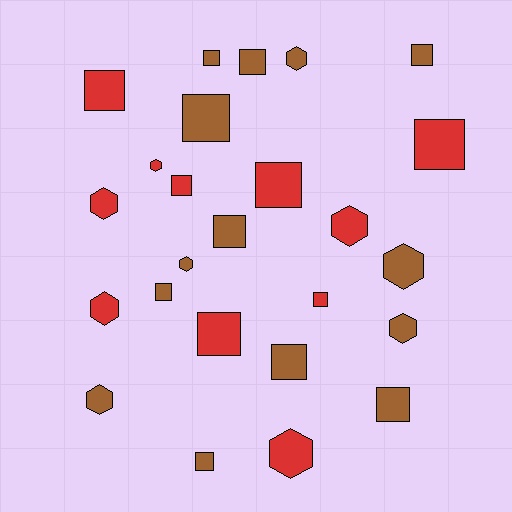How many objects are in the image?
There are 25 objects.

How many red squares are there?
There are 6 red squares.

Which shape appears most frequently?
Square, with 15 objects.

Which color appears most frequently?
Brown, with 14 objects.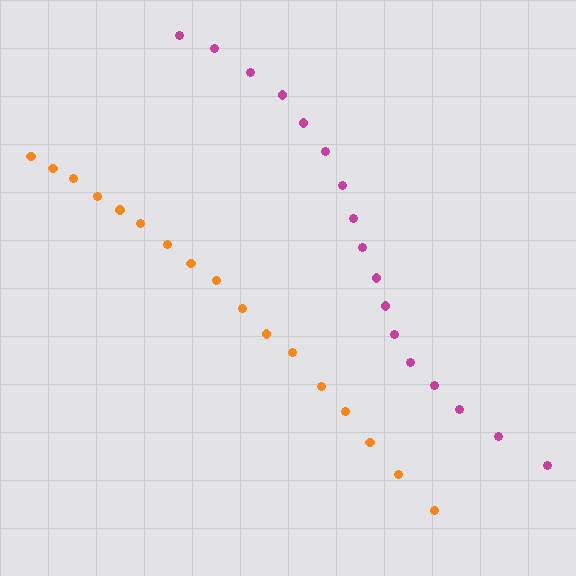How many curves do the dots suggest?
There are 2 distinct paths.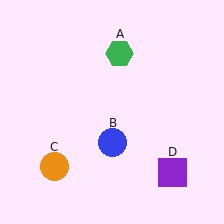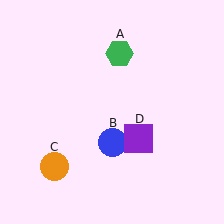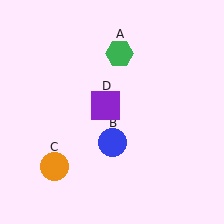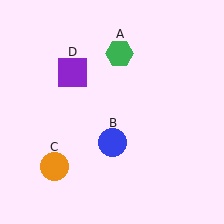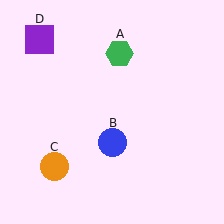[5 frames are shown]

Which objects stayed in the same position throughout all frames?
Green hexagon (object A) and blue circle (object B) and orange circle (object C) remained stationary.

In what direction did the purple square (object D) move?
The purple square (object D) moved up and to the left.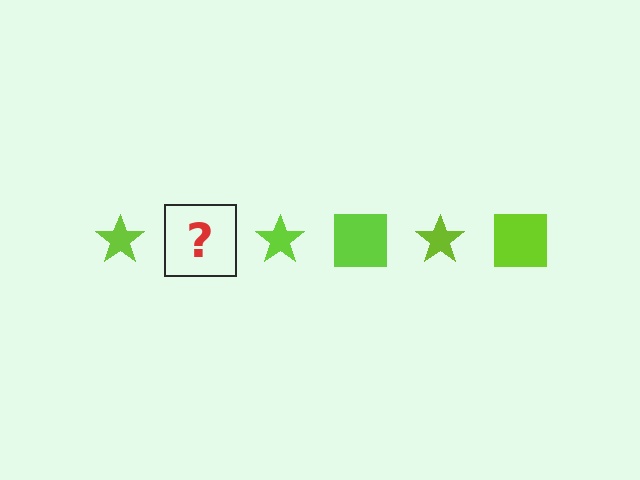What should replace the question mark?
The question mark should be replaced with a lime square.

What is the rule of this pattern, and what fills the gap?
The rule is that the pattern cycles through star, square shapes in lime. The gap should be filled with a lime square.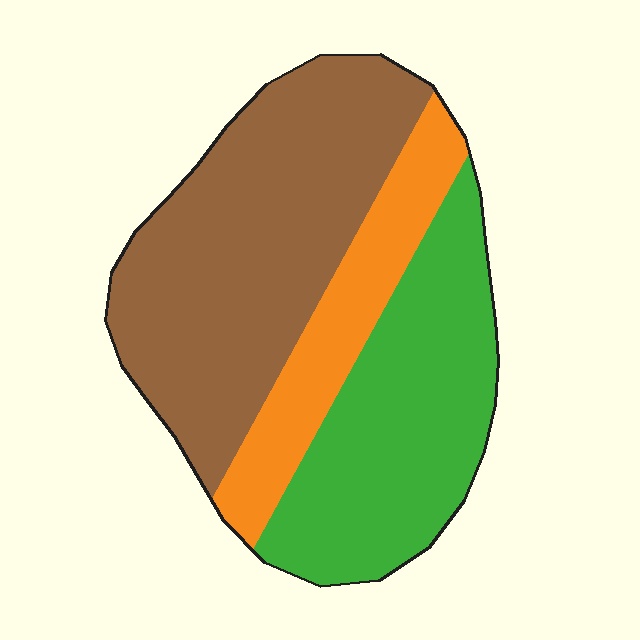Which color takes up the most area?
Brown, at roughly 45%.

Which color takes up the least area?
Orange, at roughly 20%.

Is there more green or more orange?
Green.